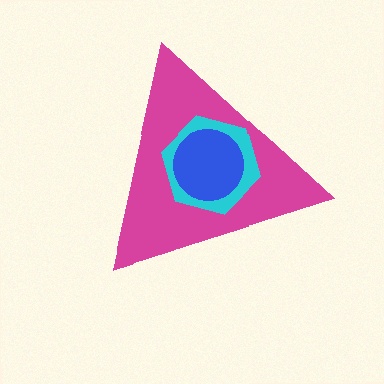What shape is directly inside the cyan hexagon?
The blue circle.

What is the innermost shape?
The blue circle.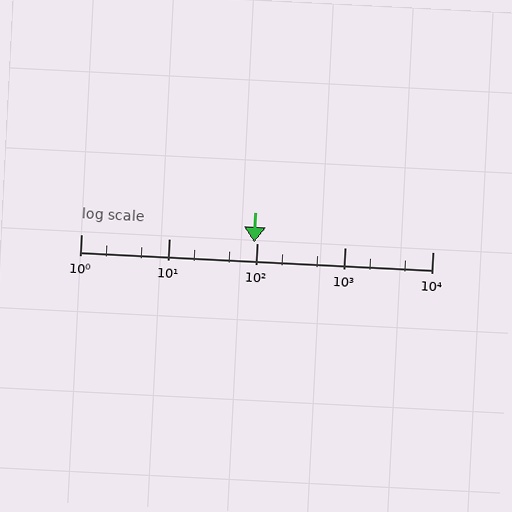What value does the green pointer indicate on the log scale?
The pointer indicates approximately 94.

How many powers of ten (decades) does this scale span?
The scale spans 4 decades, from 1 to 10000.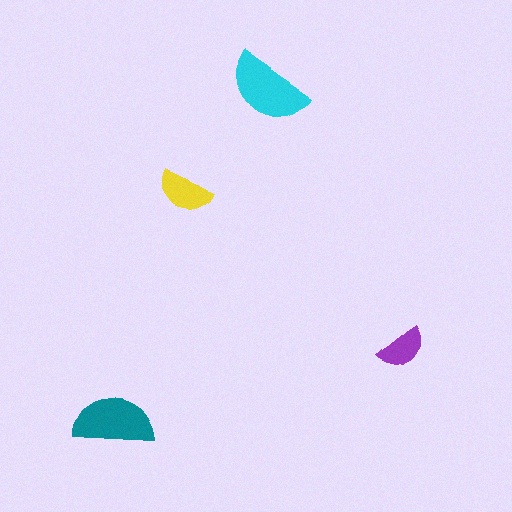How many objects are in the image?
There are 4 objects in the image.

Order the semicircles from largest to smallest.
the cyan one, the teal one, the yellow one, the purple one.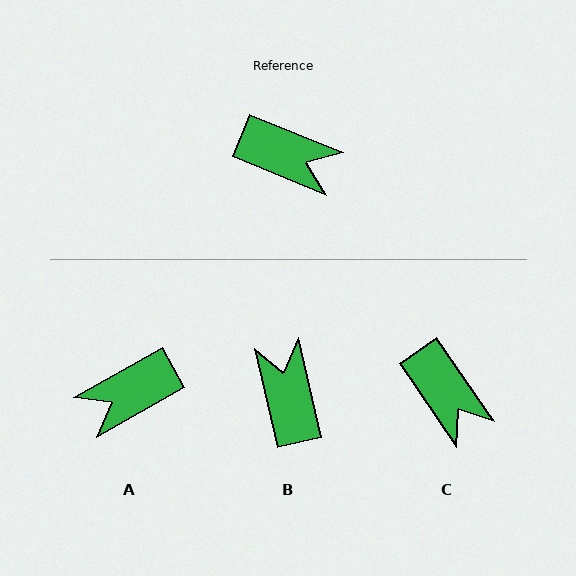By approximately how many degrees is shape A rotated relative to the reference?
Approximately 128 degrees clockwise.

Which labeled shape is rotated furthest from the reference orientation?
A, about 128 degrees away.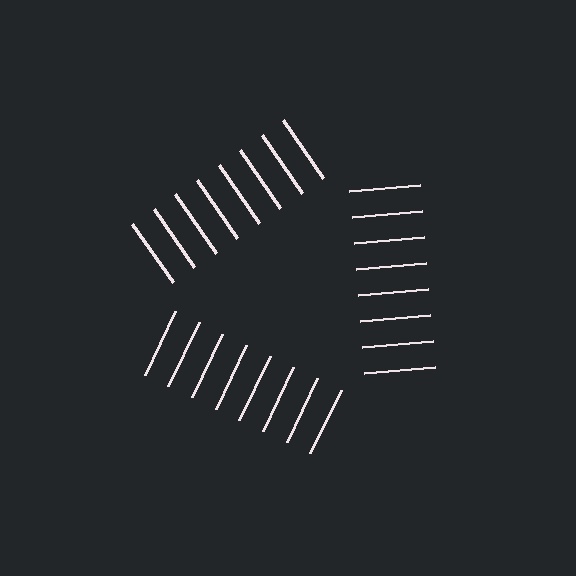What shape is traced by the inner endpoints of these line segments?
An illusory triangle — the line segments terminate on its edges but no continuous stroke is drawn.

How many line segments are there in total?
24 — 8 along each of the 3 edges.